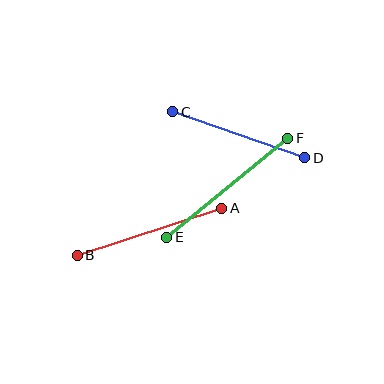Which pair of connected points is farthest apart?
Points E and F are farthest apart.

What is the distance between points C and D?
The distance is approximately 140 pixels.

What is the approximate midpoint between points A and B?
The midpoint is at approximately (150, 232) pixels.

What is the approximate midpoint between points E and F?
The midpoint is at approximately (227, 188) pixels.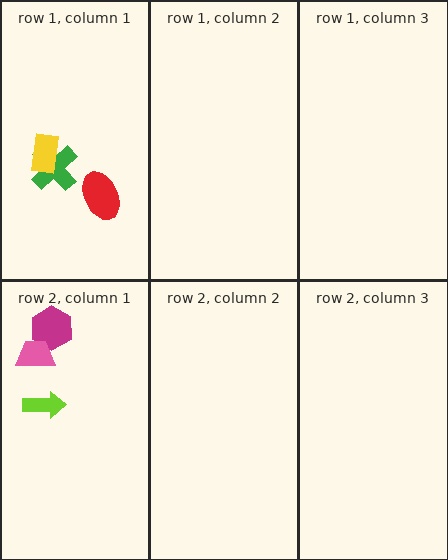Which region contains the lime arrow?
The row 2, column 1 region.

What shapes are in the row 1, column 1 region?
The green cross, the yellow rectangle, the red ellipse.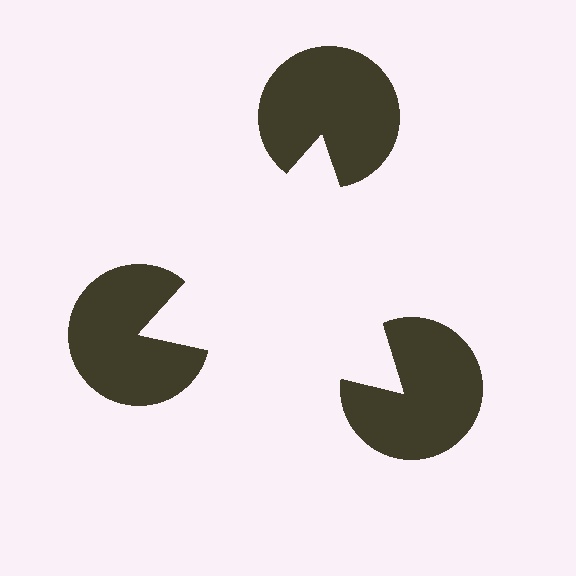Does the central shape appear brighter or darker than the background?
It typically appears slightly brighter than the background, even though no actual brightness change is drawn.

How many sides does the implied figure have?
3 sides.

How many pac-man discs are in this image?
There are 3 — one at each vertex of the illusory triangle.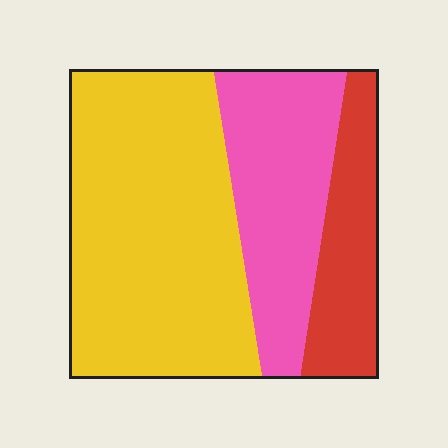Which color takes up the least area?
Red, at roughly 20%.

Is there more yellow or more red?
Yellow.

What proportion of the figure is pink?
Pink covers 28% of the figure.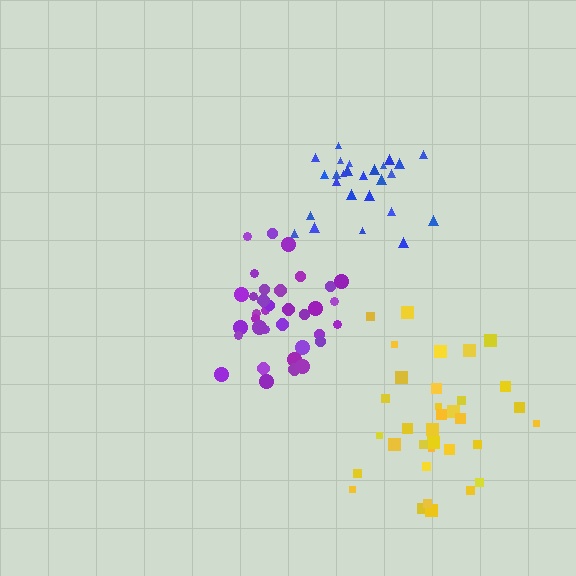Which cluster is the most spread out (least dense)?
Yellow.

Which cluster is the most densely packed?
Blue.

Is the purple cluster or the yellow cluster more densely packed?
Purple.